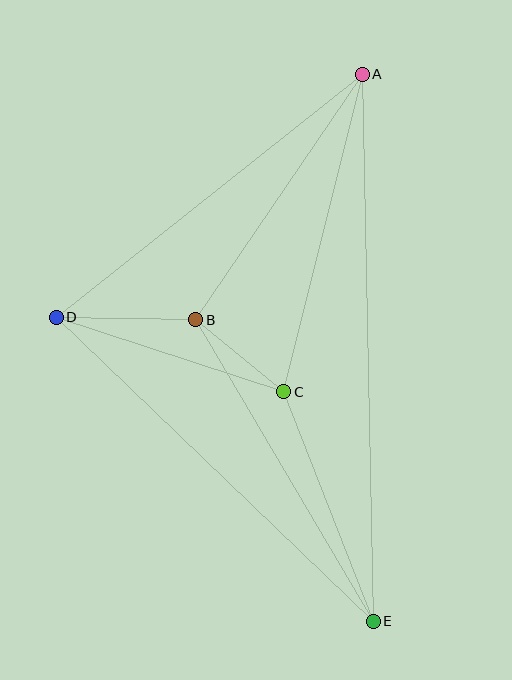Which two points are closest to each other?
Points B and C are closest to each other.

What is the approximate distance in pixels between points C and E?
The distance between C and E is approximately 247 pixels.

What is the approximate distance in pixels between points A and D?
The distance between A and D is approximately 391 pixels.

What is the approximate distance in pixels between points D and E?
The distance between D and E is approximately 439 pixels.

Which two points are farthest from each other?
Points A and E are farthest from each other.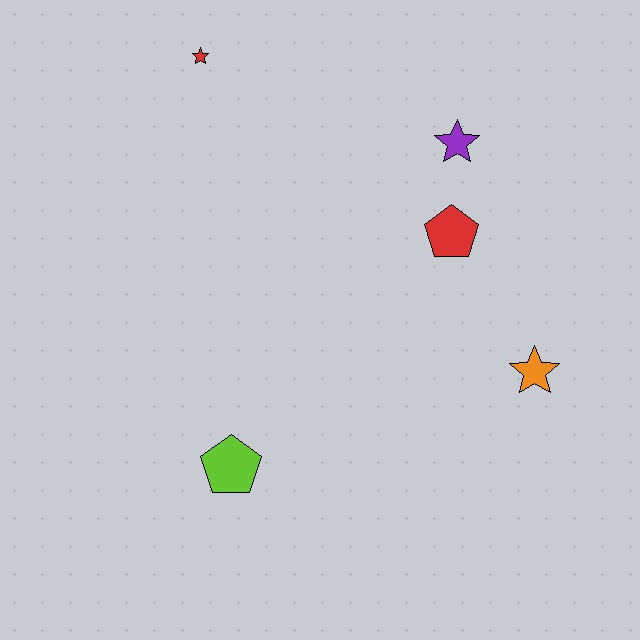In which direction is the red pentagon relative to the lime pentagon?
The red pentagon is above the lime pentagon.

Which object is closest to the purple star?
The red pentagon is closest to the purple star.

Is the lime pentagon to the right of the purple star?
No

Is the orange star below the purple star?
Yes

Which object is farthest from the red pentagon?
The lime pentagon is farthest from the red pentagon.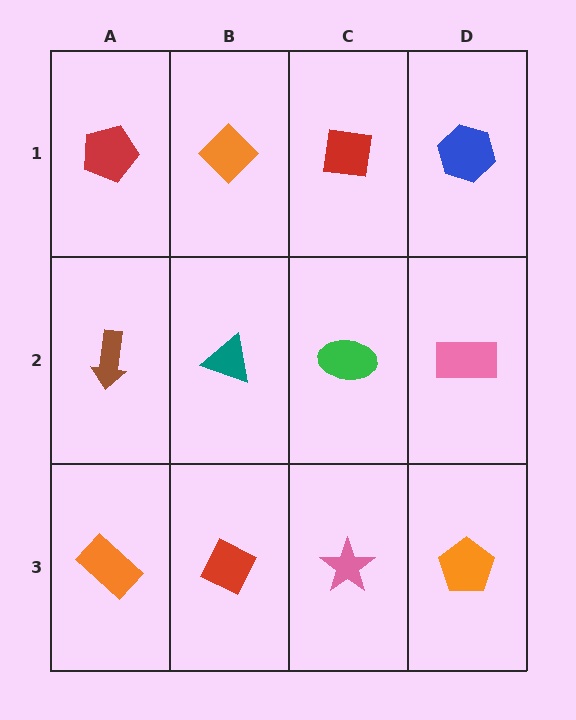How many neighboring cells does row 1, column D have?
2.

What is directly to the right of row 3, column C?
An orange pentagon.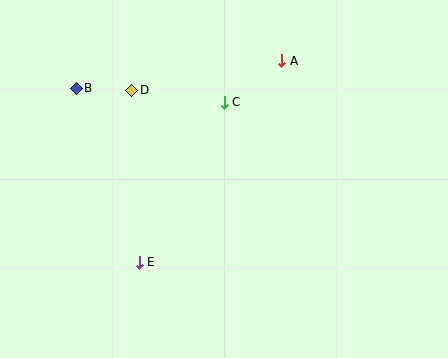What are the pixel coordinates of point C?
Point C is at (224, 102).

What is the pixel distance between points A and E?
The distance between A and E is 247 pixels.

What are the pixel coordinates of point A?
Point A is at (282, 61).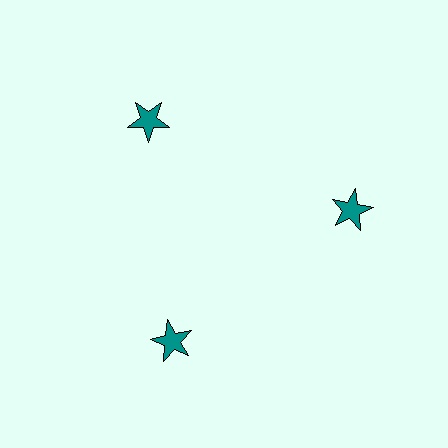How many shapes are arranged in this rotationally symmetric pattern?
There are 3 shapes, arranged in 3 groups of 1.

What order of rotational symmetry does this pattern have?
This pattern has 3-fold rotational symmetry.